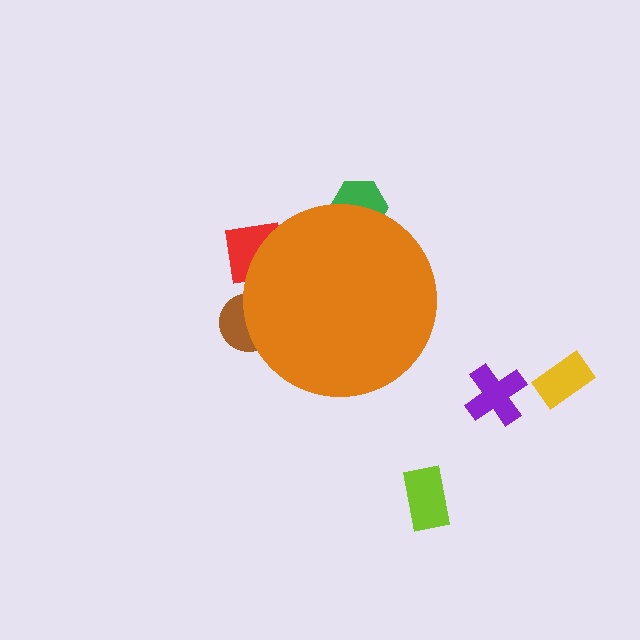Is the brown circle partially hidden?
Yes, the brown circle is partially hidden behind the orange circle.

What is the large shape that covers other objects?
An orange circle.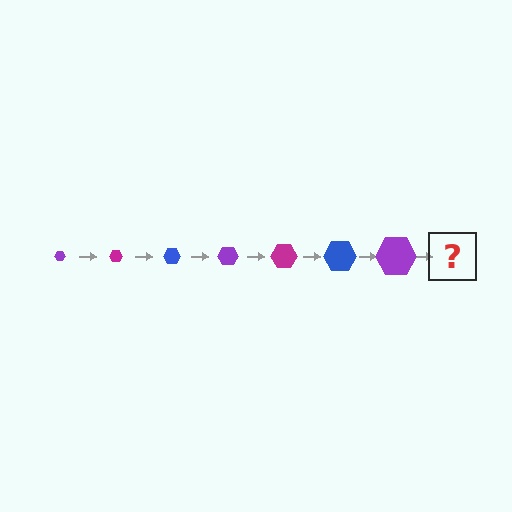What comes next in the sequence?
The next element should be a magenta hexagon, larger than the previous one.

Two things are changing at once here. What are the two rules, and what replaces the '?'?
The two rules are that the hexagon grows larger each step and the color cycles through purple, magenta, and blue. The '?' should be a magenta hexagon, larger than the previous one.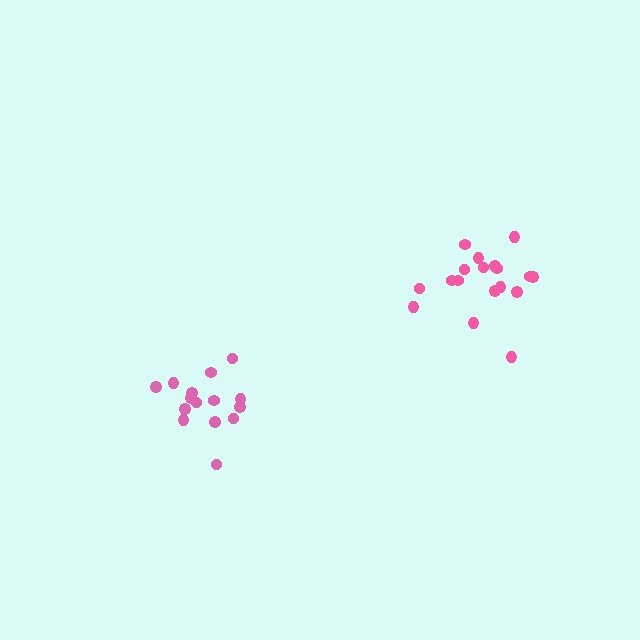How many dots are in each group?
Group 1: 15 dots, Group 2: 18 dots (33 total).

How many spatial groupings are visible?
There are 2 spatial groupings.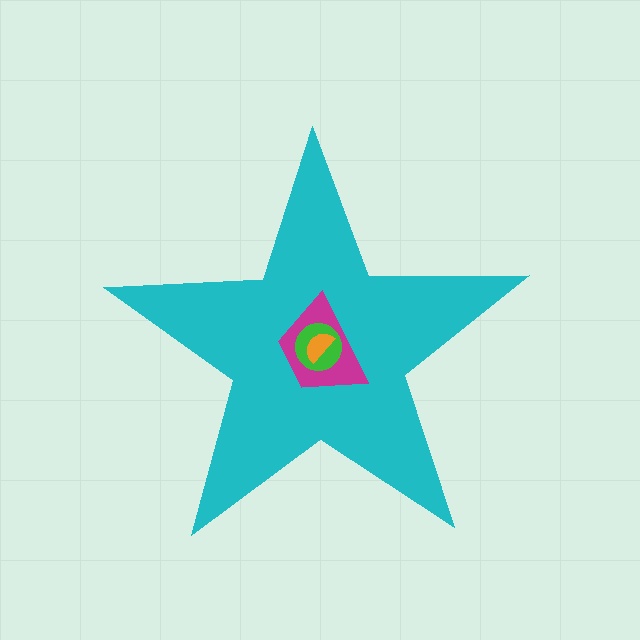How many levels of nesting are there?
4.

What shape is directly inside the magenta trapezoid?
The green circle.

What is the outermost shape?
The cyan star.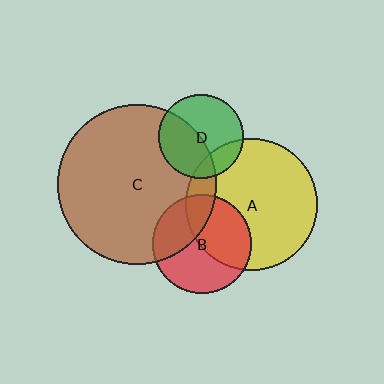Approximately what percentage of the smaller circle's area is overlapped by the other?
Approximately 20%.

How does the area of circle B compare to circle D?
Approximately 1.4 times.